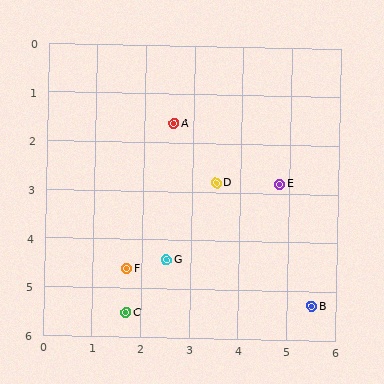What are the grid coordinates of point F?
Point F is at approximately (1.7, 4.6).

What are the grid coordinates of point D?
Point D is at approximately (3.5, 2.8).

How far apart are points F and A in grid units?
Points F and A are about 3.1 grid units apart.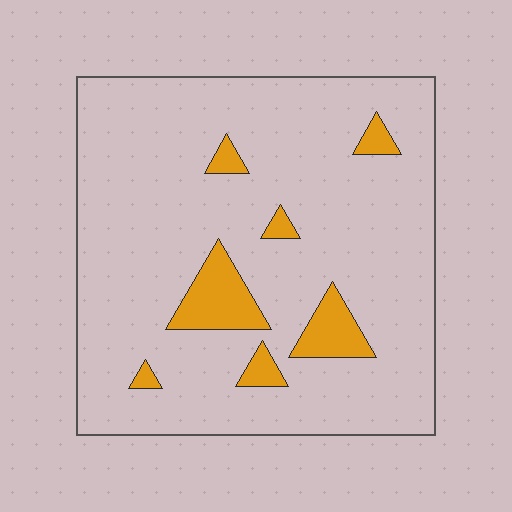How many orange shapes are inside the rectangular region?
7.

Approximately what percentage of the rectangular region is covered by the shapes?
Approximately 10%.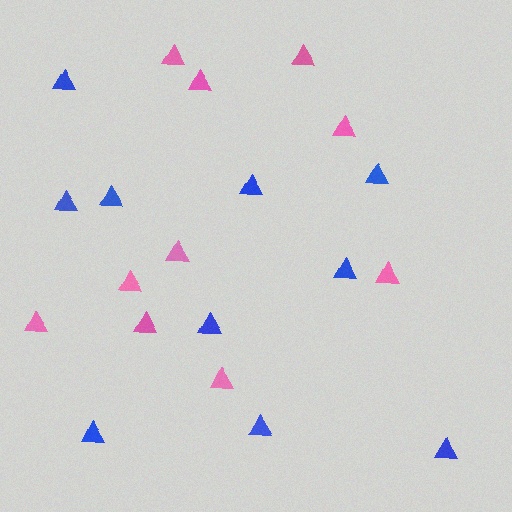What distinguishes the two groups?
There are 2 groups: one group of blue triangles (10) and one group of pink triangles (10).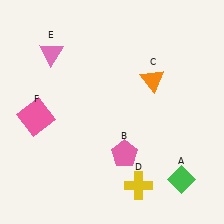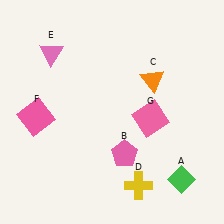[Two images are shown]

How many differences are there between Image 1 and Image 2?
There is 1 difference between the two images.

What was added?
A pink square (G) was added in Image 2.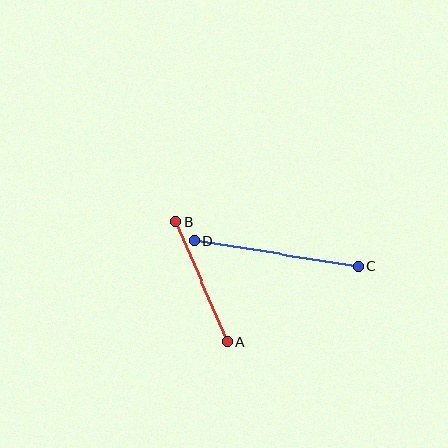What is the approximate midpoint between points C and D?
The midpoint is at approximately (276, 254) pixels.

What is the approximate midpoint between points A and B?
The midpoint is at approximately (202, 282) pixels.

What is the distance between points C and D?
The distance is approximately 166 pixels.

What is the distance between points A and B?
The distance is approximately 131 pixels.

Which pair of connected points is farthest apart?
Points C and D are farthest apart.